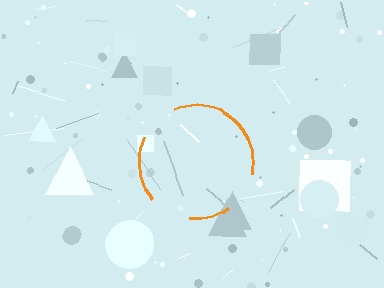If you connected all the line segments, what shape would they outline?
They would outline a circle.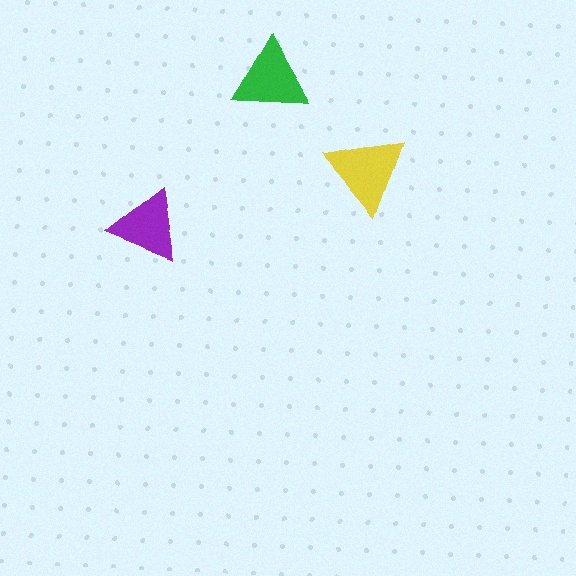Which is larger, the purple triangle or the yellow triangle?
The yellow one.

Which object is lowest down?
The purple triangle is bottommost.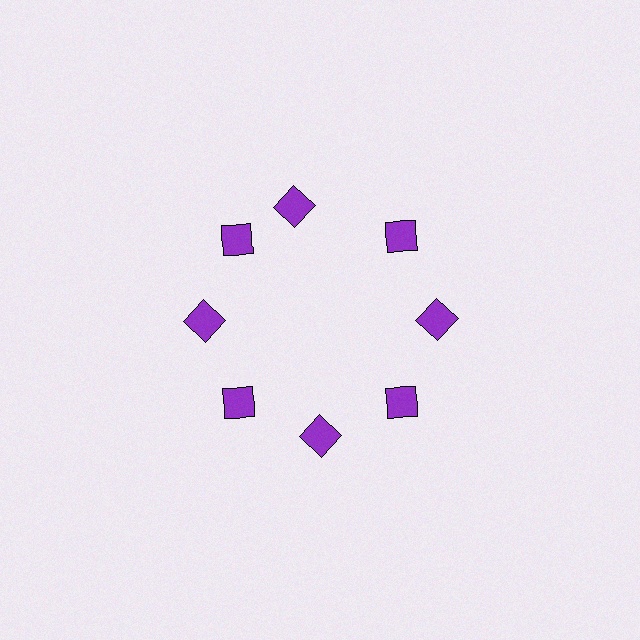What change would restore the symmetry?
The symmetry would be restored by rotating it back into even spacing with its neighbors so that all 8 squares sit at equal angles and equal distance from the center.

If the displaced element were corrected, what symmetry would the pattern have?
It would have 8-fold rotational symmetry — the pattern would map onto itself every 45 degrees.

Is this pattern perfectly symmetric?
No. The 8 purple squares are arranged in a ring, but one element near the 12 o'clock position is rotated out of alignment along the ring, breaking the 8-fold rotational symmetry.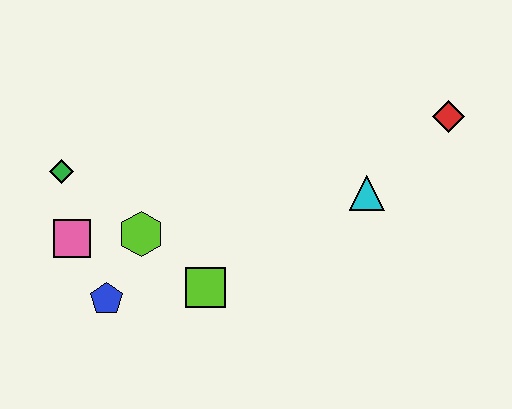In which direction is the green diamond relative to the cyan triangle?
The green diamond is to the left of the cyan triangle.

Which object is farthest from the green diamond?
The red diamond is farthest from the green diamond.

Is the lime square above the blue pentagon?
Yes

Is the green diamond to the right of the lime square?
No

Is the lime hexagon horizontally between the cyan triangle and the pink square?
Yes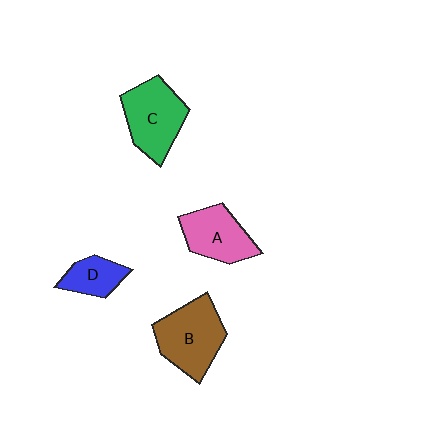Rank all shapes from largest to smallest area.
From largest to smallest: B (brown), C (green), A (pink), D (blue).